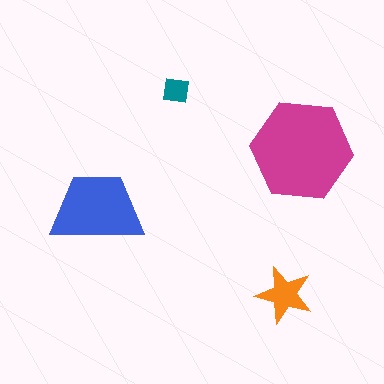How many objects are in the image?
There are 4 objects in the image.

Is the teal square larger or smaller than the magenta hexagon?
Smaller.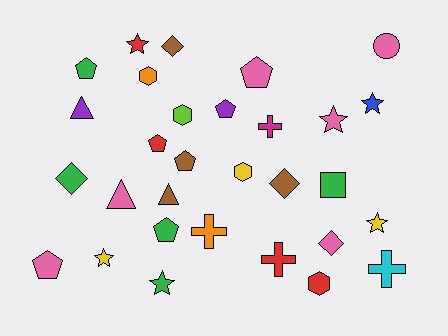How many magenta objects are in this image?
There is 1 magenta object.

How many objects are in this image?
There are 30 objects.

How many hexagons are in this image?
There are 4 hexagons.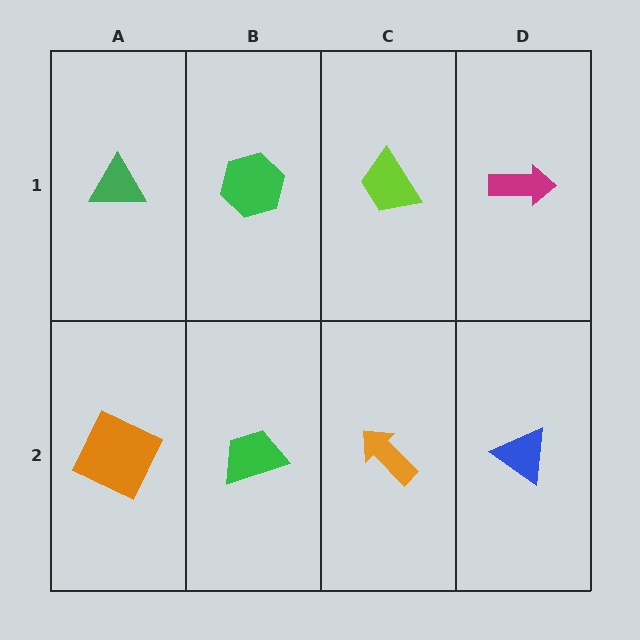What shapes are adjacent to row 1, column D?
A blue triangle (row 2, column D), a lime trapezoid (row 1, column C).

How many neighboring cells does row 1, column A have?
2.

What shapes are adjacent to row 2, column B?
A green hexagon (row 1, column B), an orange square (row 2, column A), an orange arrow (row 2, column C).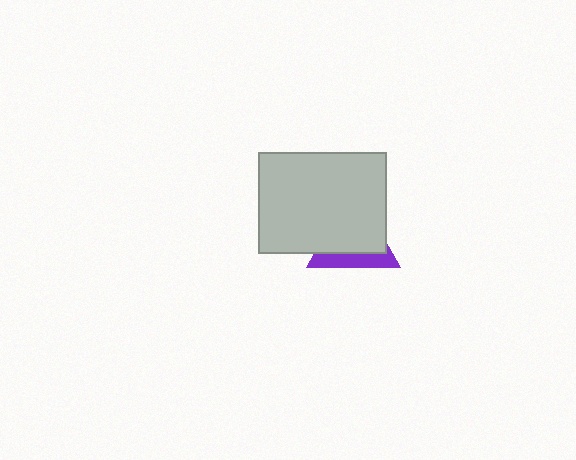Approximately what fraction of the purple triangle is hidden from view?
Roughly 68% of the purple triangle is hidden behind the light gray rectangle.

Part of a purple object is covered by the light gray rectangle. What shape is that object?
It is a triangle.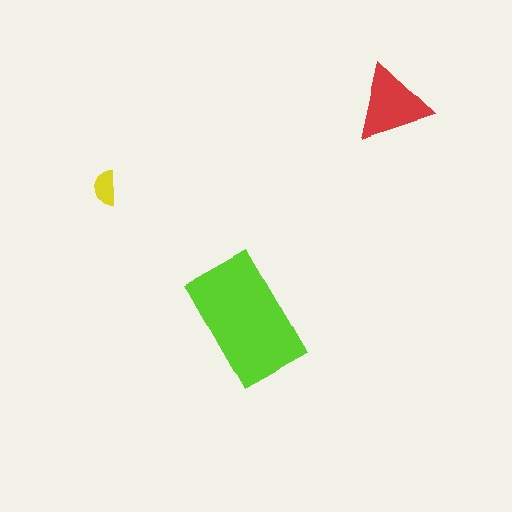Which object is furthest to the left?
The yellow semicircle is leftmost.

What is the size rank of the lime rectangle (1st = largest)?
1st.